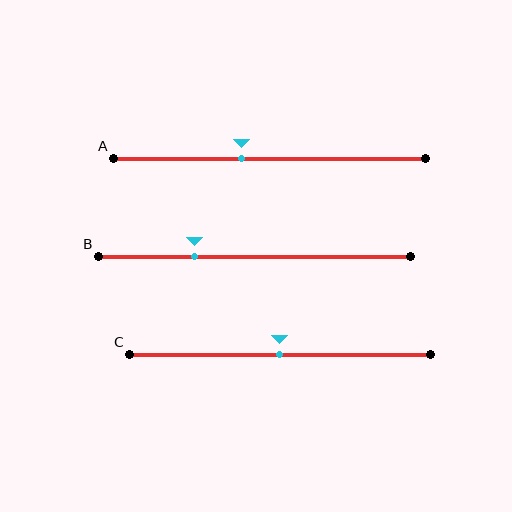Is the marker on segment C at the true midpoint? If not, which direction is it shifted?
Yes, the marker on segment C is at the true midpoint.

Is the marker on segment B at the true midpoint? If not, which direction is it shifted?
No, the marker on segment B is shifted to the left by about 19% of the segment length.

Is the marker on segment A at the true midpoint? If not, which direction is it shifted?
No, the marker on segment A is shifted to the left by about 9% of the segment length.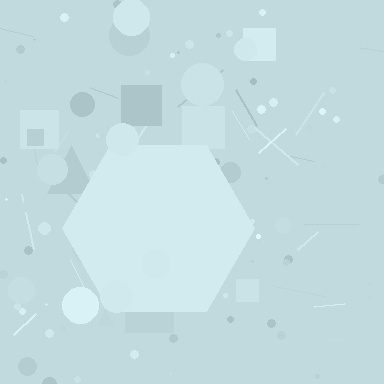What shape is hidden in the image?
A hexagon is hidden in the image.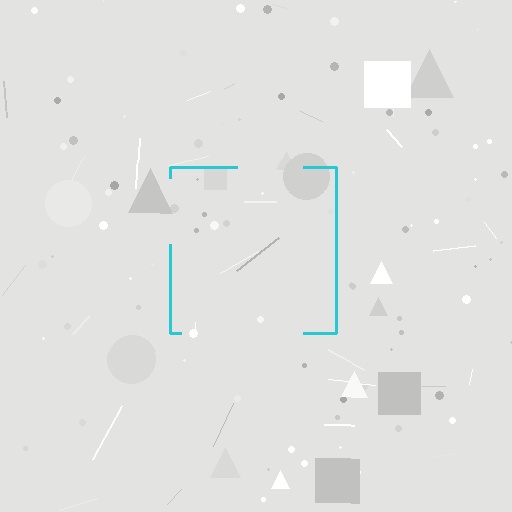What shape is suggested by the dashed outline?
The dashed outline suggests a square.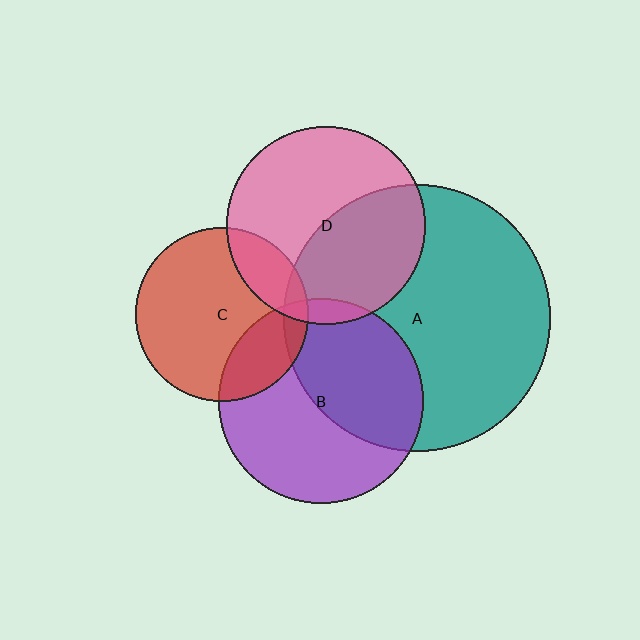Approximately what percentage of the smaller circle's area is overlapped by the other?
Approximately 25%.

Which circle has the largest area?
Circle A (teal).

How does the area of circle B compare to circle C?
Approximately 1.4 times.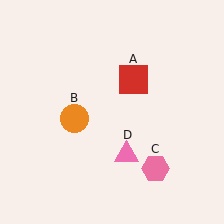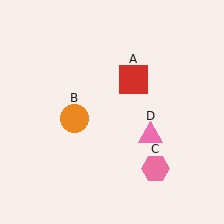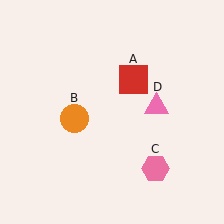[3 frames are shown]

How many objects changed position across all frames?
1 object changed position: pink triangle (object D).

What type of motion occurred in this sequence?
The pink triangle (object D) rotated counterclockwise around the center of the scene.